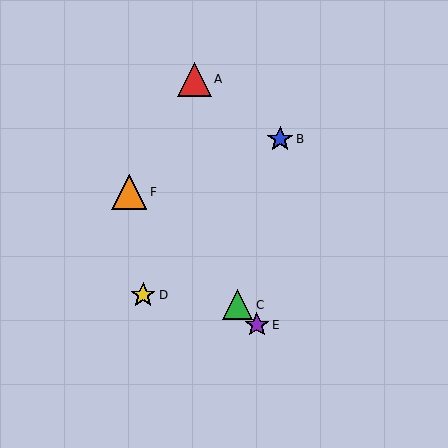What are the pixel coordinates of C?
Object C is at (238, 305).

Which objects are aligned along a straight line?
Objects C, E, F are aligned along a straight line.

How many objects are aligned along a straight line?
3 objects (C, E, F) are aligned along a straight line.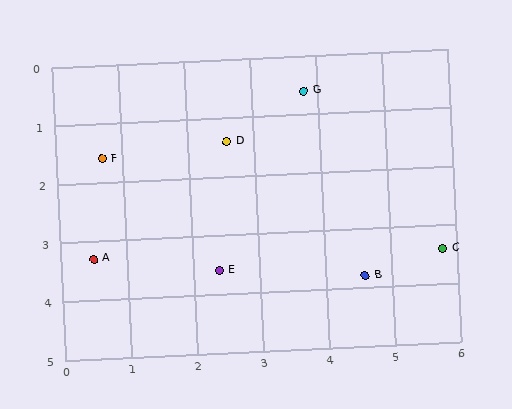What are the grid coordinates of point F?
Point F is at approximately (0.7, 1.6).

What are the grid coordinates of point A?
Point A is at approximately (0.5, 3.3).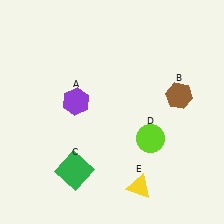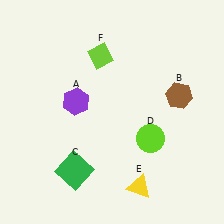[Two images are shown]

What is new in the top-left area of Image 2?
A lime diamond (F) was added in the top-left area of Image 2.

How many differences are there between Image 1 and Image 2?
There is 1 difference between the two images.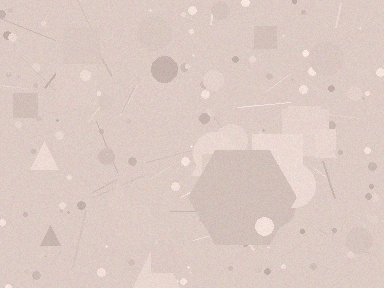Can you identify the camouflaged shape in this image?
The camouflaged shape is a hexagon.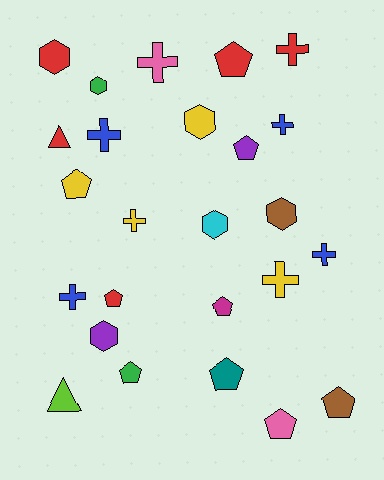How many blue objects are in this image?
There are 4 blue objects.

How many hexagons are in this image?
There are 6 hexagons.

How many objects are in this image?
There are 25 objects.